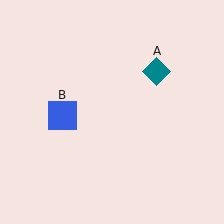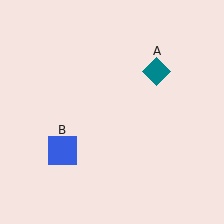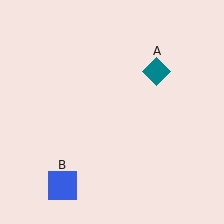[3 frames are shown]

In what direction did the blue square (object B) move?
The blue square (object B) moved down.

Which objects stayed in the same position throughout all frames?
Teal diamond (object A) remained stationary.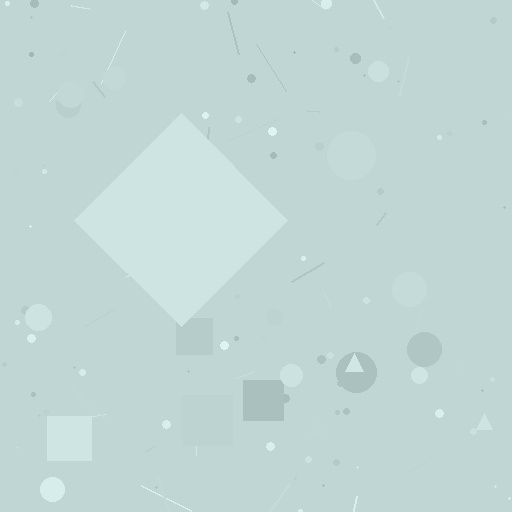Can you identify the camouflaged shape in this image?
The camouflaged shape is a diamond.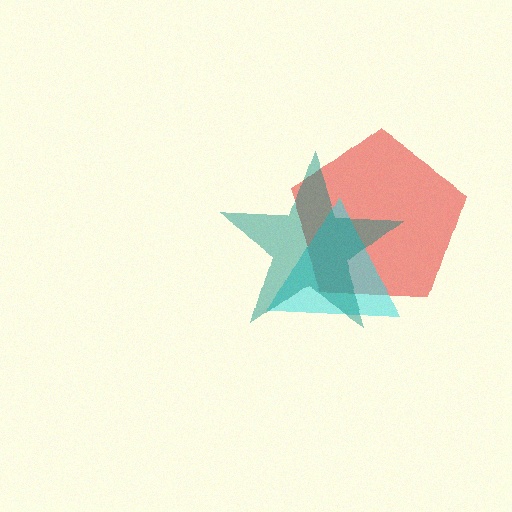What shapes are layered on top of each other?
The layered shapes are: a red pentagon, a cyan triangle, a teal star.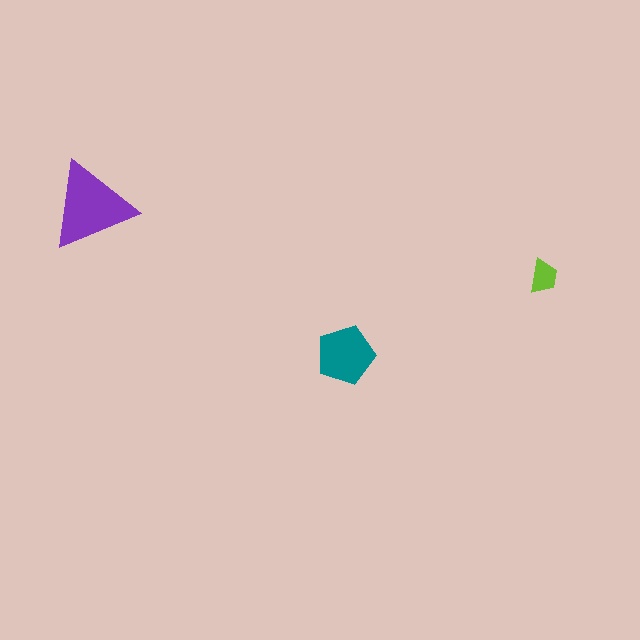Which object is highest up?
The purple triangle is topmost.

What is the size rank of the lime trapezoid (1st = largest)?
3rd.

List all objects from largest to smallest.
The purple triangle, the teal pentagon, the lime trapezoid.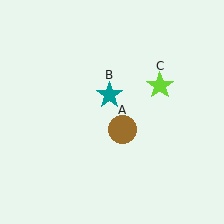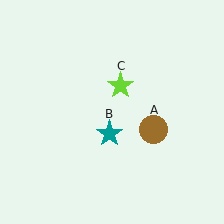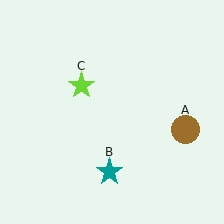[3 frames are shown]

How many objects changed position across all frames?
3 objects changed position: brown circle (object A), teal star (object B), lime star (object C).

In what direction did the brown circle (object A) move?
The brown circle (object A) moved right.